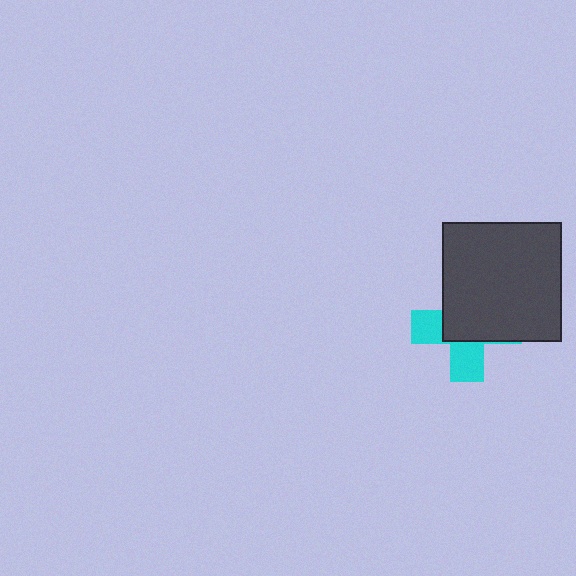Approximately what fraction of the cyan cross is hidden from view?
Roughly 61% of the cyan cross is hidden behind the dark gray square.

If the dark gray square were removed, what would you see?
You would see the complete cyan cross.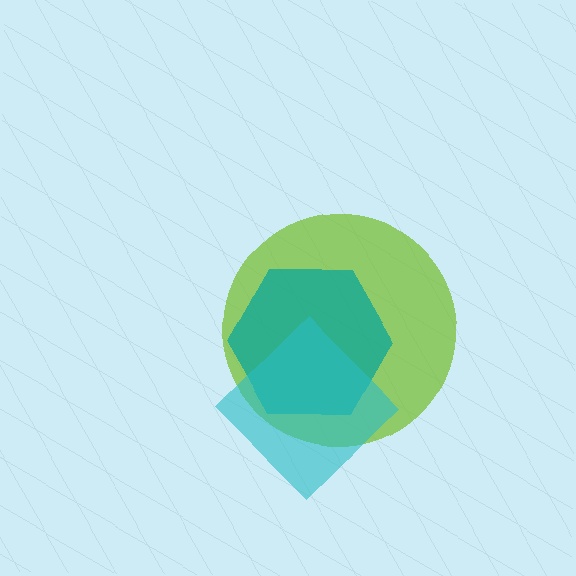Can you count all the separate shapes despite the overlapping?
Yes, there are 3 separate shapes.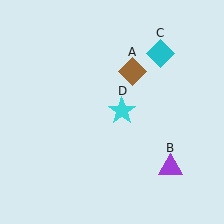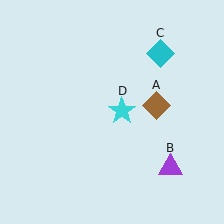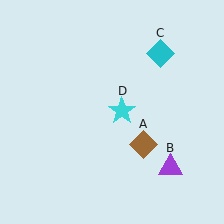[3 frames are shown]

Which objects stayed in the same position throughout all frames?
Purple triangle (object B) and cyan diamond (object C) and cyan star (object D) remained stationary.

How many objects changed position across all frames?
1 object changed position: brown diamond (object A).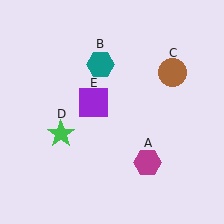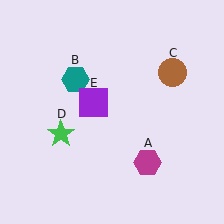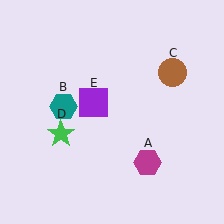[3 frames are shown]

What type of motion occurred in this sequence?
The teal hexagon (object B) rotated counterclockwise around the center of the scene.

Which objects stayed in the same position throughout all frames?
Magenta hexagon (object A) and brown circle (object C) and green star (object D) and purple square (object E) remained stationary.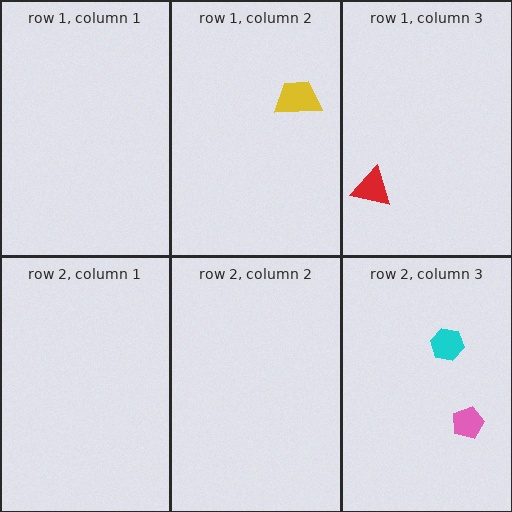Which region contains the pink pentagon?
The row 2, column 3 region.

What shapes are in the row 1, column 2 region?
The yellow trapezoid.